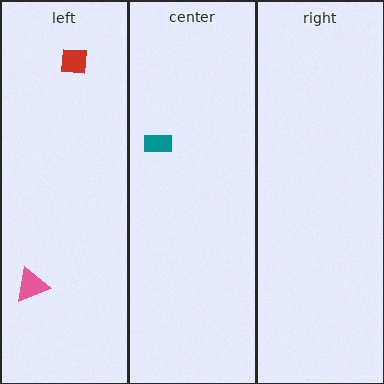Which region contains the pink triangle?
The left region.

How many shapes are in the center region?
1.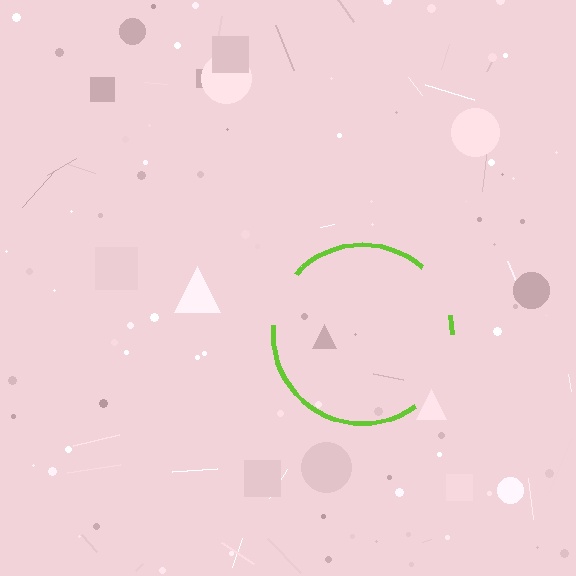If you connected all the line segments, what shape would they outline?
They would outline a circle.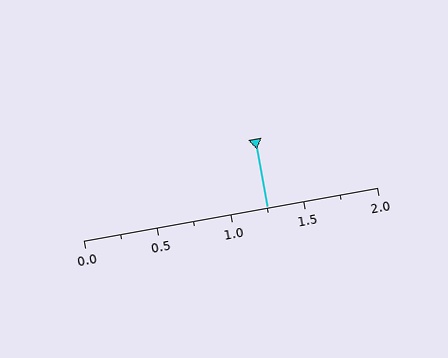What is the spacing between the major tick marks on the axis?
The major ticks are spaced 0.5 apart.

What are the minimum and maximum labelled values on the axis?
The axis runs from 0.0 to 2.0.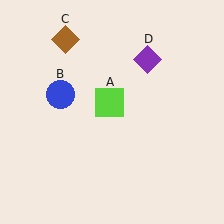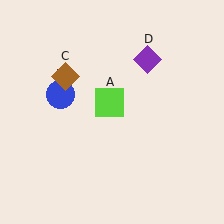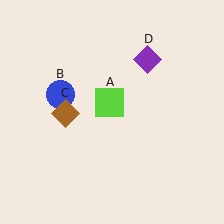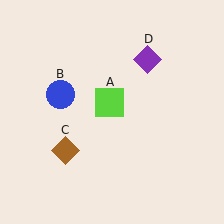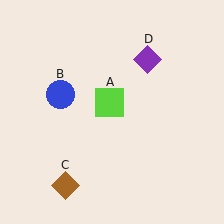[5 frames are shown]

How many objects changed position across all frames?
1 object changed position: brown diamond (object C).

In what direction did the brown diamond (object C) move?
The brown diamond (object C) moved down.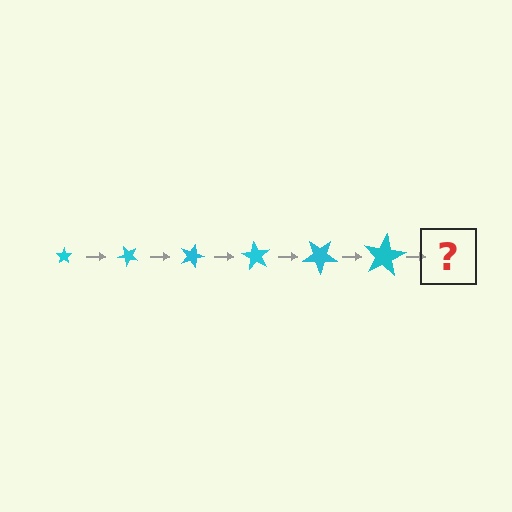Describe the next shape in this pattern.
It should be a star, larger than the previous one and rotated 270 degrees from the start.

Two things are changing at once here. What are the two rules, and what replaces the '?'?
The two rules are that the star grows larger each step and it rotates 45 degrees each step. The '?' should be a star, larger than the previous one and rotated 270 degrees from the start.